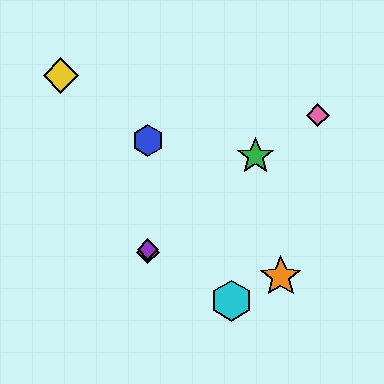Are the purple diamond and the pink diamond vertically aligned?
No, the purple diamond is at x≈148 and the pink diamond is at x≈318.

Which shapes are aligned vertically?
The red diamond, the blue hexagon, the purple diamond are aligned vertically.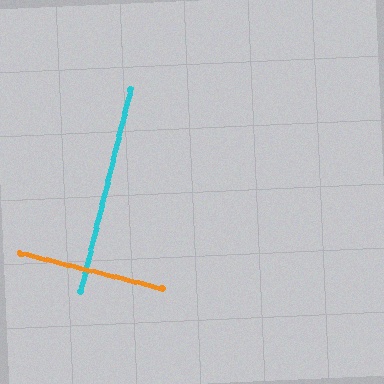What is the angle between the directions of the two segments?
Approximately 90 degrees.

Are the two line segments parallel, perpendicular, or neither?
Perpendicular — they meet at approximately 90°.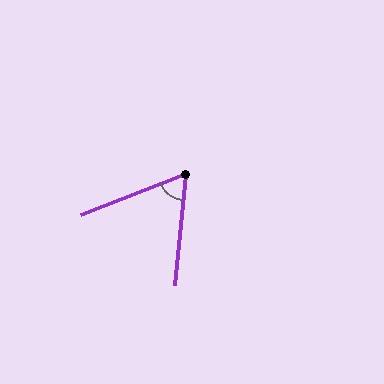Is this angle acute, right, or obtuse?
It is acute.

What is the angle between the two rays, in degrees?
Approximately 63 degrees.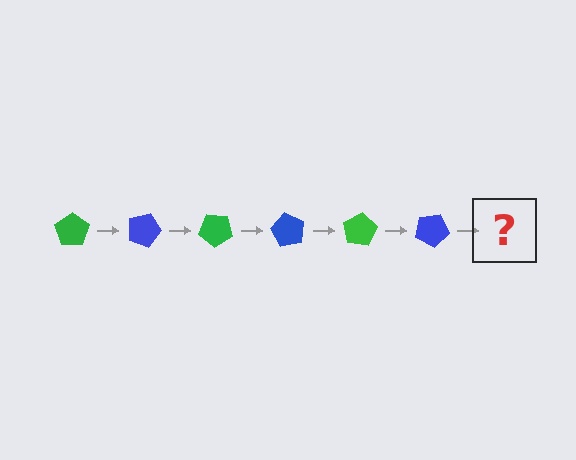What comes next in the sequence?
The next element should be a green pentagon, rotated 120 degrees from the start.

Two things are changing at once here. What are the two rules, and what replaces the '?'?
The two rules are that it rotates 20 degrees each step and the color cycles through green and blue. The '?' should be a green pentagon, rotated 120 degrees from the start.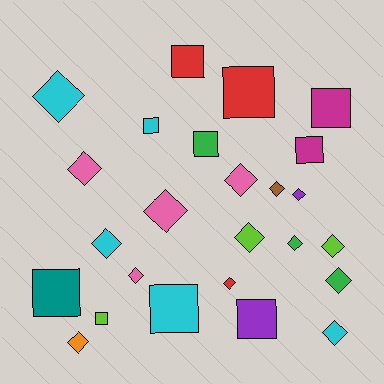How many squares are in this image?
There are 10 squares.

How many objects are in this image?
There are 25 objects.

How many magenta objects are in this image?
There are 2 magenta objects.